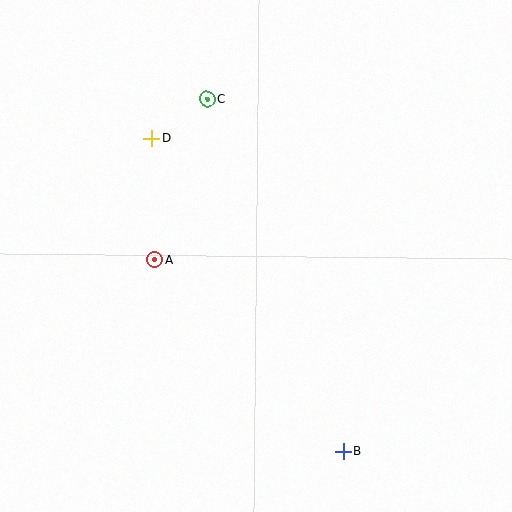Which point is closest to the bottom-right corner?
Point B is closest to the bottom-right corner.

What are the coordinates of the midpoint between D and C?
The midpoint between D and C is at (179, 118).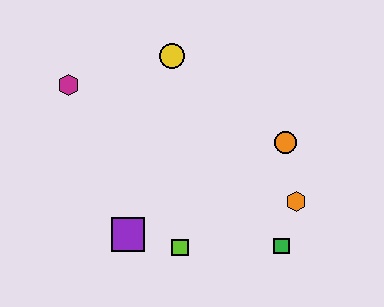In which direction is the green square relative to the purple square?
The green square is to the right of the purple square.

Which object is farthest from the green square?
The magenta hexagon is farthest from the green square.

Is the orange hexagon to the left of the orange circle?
No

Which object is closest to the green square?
The orange hexagon is closest to the green square.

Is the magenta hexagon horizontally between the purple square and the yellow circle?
No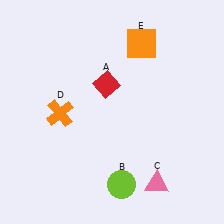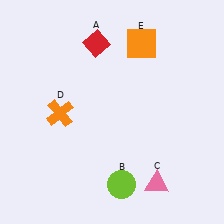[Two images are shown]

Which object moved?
The red diamond (A) moved up.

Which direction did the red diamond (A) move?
The red diamond (A) moved up.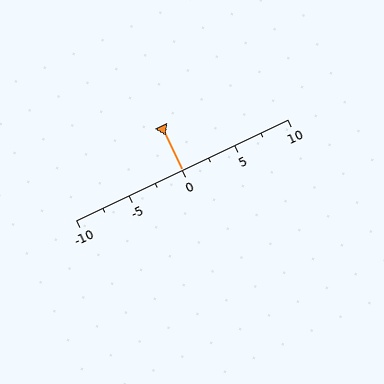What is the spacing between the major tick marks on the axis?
The major ticks are spaced 5 apart.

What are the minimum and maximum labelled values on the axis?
The axis runs from -10 to 10.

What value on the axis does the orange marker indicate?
The marker indicates approximately 0.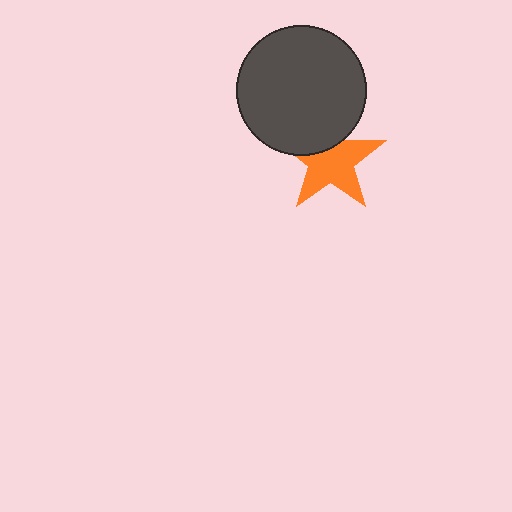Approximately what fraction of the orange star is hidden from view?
Roughly 31% of the orange star is hidden behind the dark gray circle.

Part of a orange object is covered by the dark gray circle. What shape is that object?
It is a star.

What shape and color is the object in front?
The object in front is a dark gray circle.